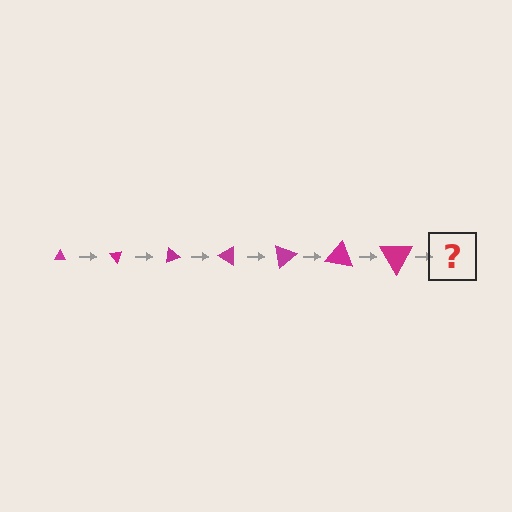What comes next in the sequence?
The next element should be a triangle, larger than the previous one and rotated 350 degrees from the start.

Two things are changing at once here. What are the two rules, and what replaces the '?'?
The two rules are that the triangle grows larger each step and it rotates 50 degrees each step. The '?' should be a triangle, larger than the previous one and rotated 350 degrees from the start.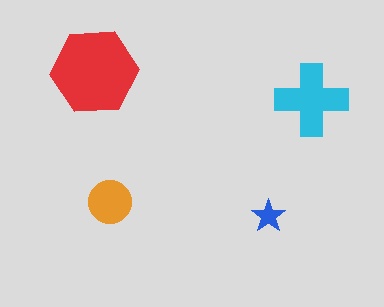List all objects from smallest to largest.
The blue star, the orange circle, the cyan cross, the red hexagon.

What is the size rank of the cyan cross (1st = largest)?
2nd.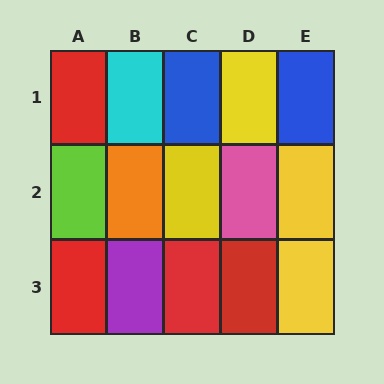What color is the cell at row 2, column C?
Yellow.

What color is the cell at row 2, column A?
Lime.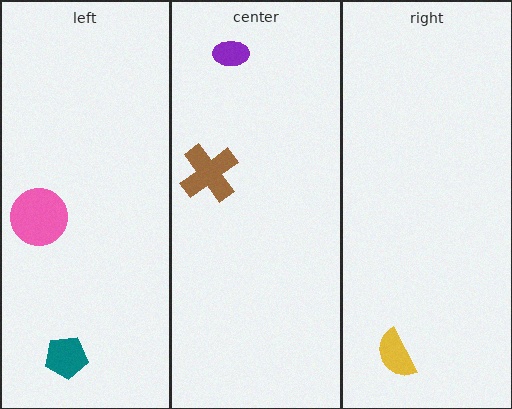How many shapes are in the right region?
1.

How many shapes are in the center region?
2.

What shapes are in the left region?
The teal pentagon, the pink circle.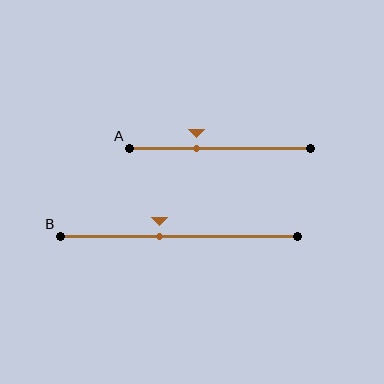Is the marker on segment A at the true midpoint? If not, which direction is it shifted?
No, the marker on segment A is shifted to the left by about 13% of the segment length.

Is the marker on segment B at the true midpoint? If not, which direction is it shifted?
No, the marker on segment B is shifted to the left by about 8% of the segment length.